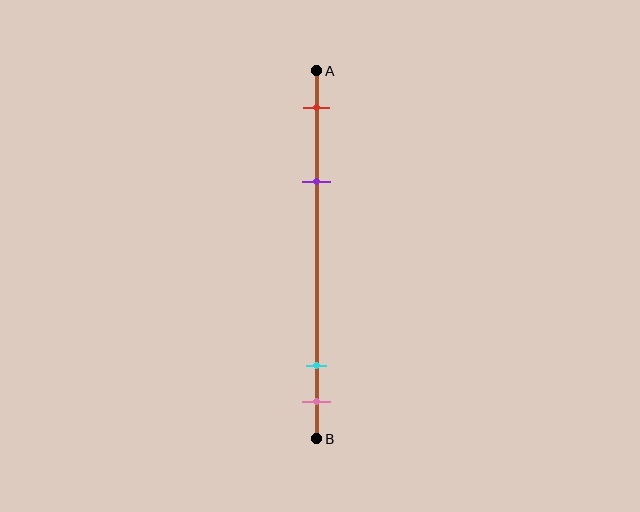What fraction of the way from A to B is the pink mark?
The pink mark is approximately 90% (0.9) of the way from A to B.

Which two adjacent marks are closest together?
The cyan and pink marks are the closest adjacent pair.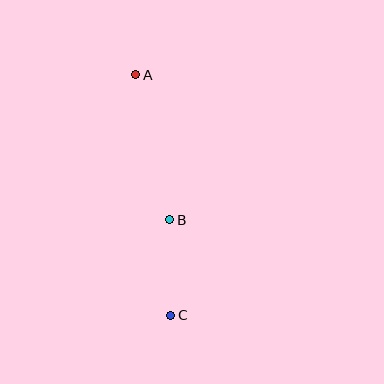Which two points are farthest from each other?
Points A and C are farthest from each other.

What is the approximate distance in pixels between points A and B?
The distance between A and B is approximately 149 pixels.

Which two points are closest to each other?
Points B and C are closest to each other.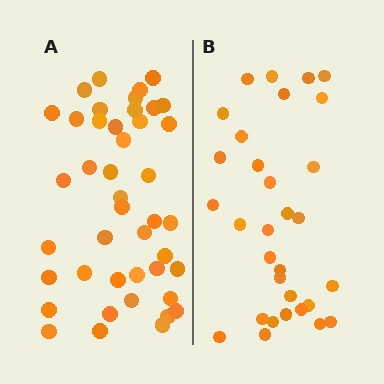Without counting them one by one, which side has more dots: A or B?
Region A (the left region) has more dots.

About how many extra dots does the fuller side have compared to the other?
Region A has roughly 12 or so more dots than region B.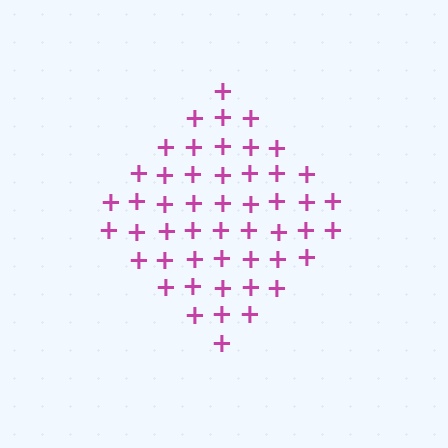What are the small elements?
The small elements are plus signs.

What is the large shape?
The large shape is a diamond.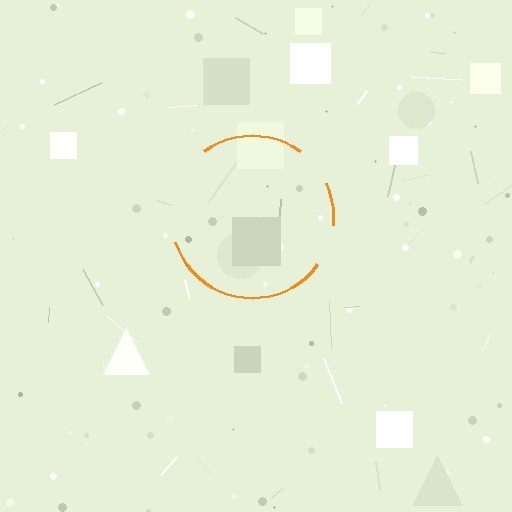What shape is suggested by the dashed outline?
The dashed outline suggests a circle.